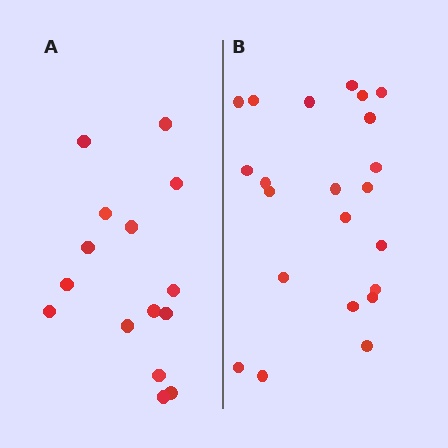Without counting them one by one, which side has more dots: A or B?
Region B (the right region) has more dots.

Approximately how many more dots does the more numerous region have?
Region B has roughly 8 or so more dots than region A.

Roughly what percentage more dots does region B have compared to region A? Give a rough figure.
About 45% more.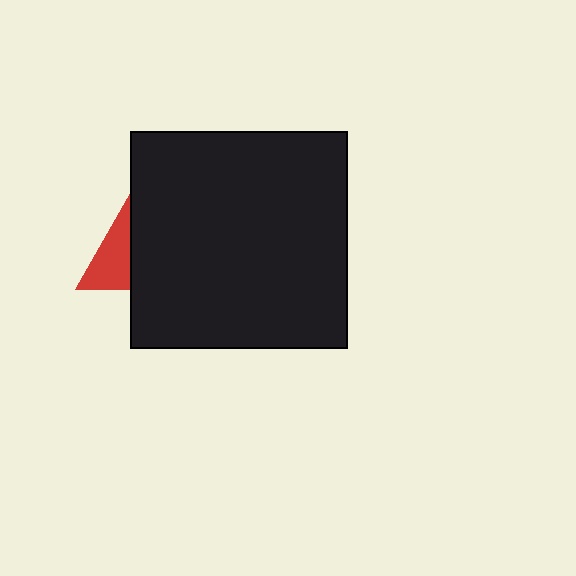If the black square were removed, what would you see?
You would see the complete red triangle.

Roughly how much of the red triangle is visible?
A small part of it is visible (roughly 35%).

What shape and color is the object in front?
The object in front is a black square.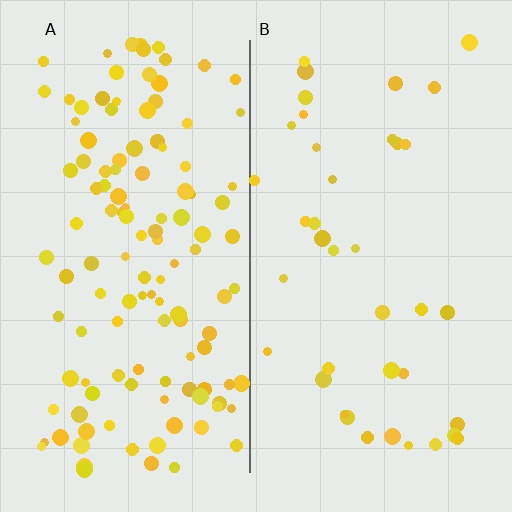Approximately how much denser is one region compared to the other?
Approximately 3.2× — region A over region B.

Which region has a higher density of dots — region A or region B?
A (the left).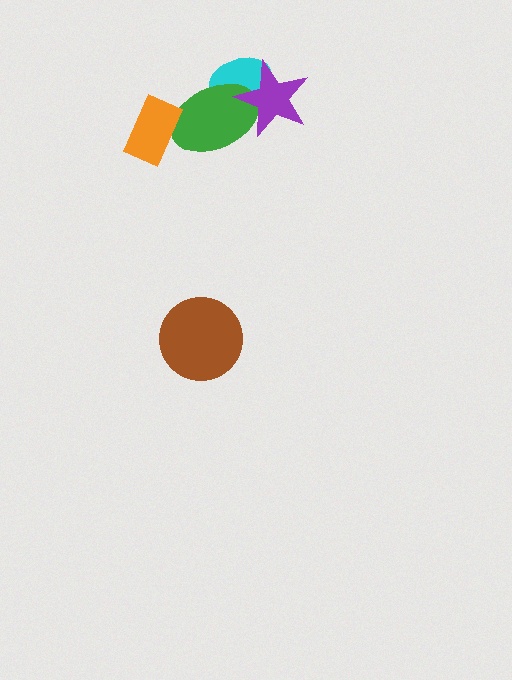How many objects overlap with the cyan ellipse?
2 objects overlap with the cyan ellipse.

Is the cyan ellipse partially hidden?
Yes, it is partially covered by another shape.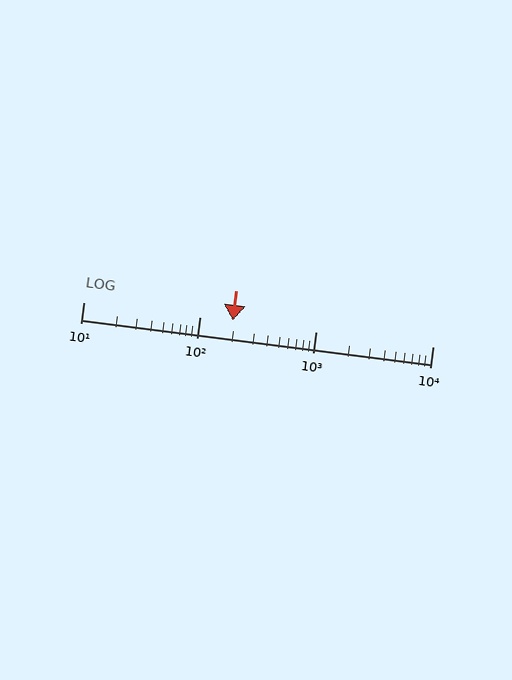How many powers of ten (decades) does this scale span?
The scale spans 3 decades, from 10 to 10000.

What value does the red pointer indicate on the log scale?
The pointer indicates approximately 190.